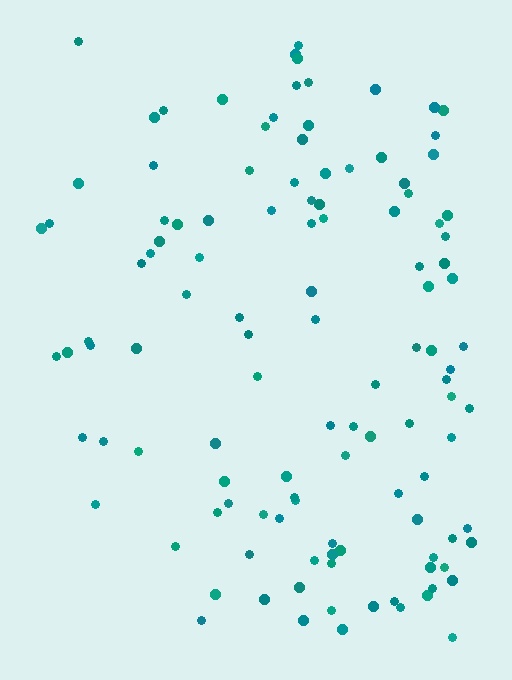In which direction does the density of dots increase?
From left to right, with the right side densest.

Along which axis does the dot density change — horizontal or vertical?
Horizontal.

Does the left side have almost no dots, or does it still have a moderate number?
Still a moderate number, just noticeably fewer than the right.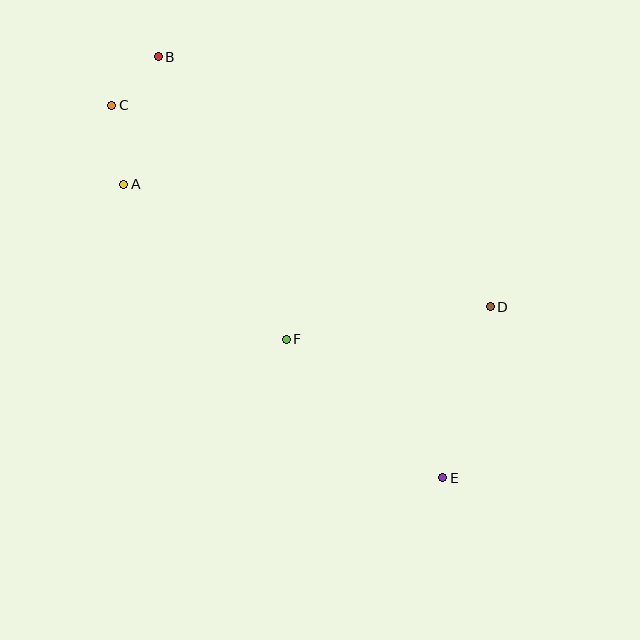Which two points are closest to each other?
Points B and C are closest to each other.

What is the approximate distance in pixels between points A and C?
The distance between A and C is approximately 80 pixels.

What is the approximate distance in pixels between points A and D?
The distance between A and D is approximately 386 pixels.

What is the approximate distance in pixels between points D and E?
The distance between D and E is approximately 177 pixels.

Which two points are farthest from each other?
Points B and E are farthest from each other.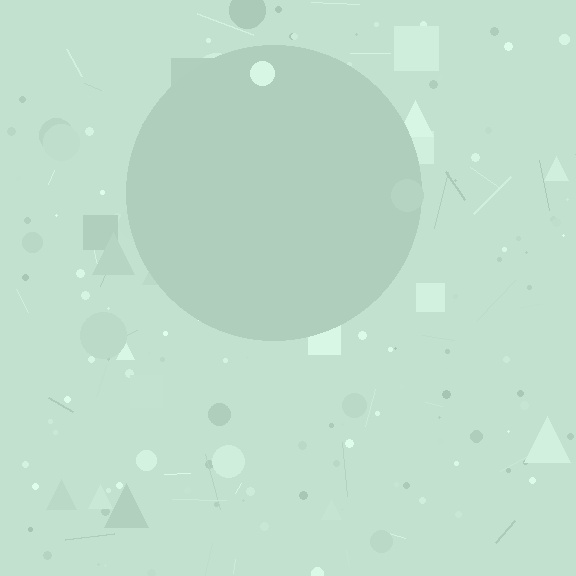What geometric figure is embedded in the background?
A circle is embedded in the background.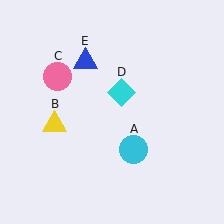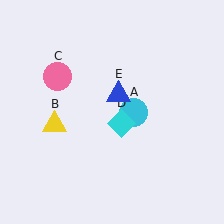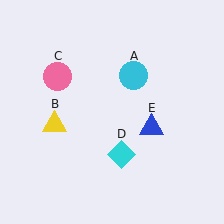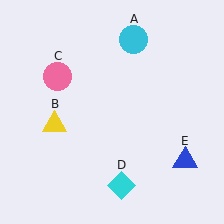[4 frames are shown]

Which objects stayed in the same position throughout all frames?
Yellow triangle (object B) and pink circle (object C) remained stationary.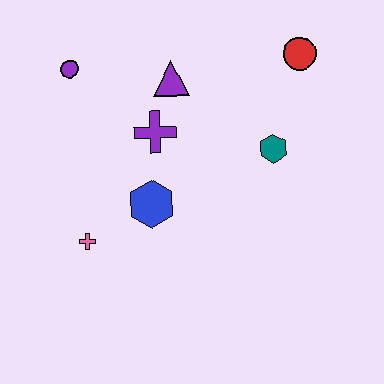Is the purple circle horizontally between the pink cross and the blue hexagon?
No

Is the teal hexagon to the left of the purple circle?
No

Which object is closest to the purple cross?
The purple triangle is closest to the purple cross.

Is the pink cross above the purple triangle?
No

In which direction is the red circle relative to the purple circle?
The red circle is to the right of the purple circle.